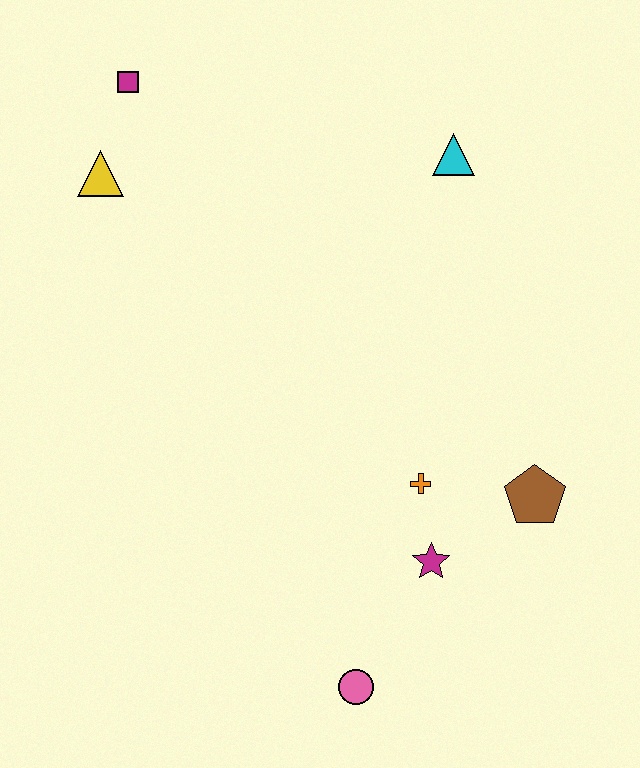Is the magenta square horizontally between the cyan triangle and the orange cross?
No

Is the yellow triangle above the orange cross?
Yes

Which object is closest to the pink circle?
The magenta star is closest to the pink circle.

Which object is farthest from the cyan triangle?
The pink circle is farthest from the cyan triangle.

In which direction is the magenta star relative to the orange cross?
The magenta star is below the orange cross.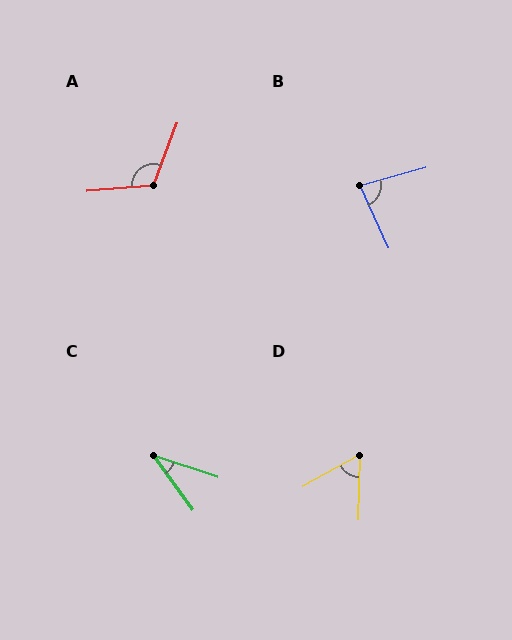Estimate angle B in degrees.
Approximately 82 degrees.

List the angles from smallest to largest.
C (35°), D (60°), B (82°), A (115°).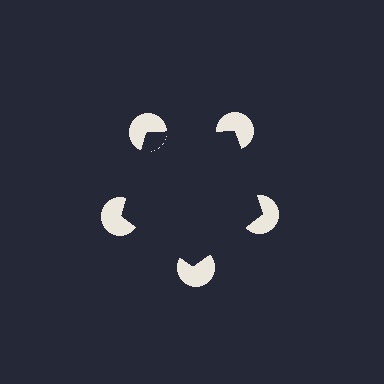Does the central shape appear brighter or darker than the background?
It typically appears slightly darker than the background, even though no actual brightness change is drawn.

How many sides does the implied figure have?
5 sides.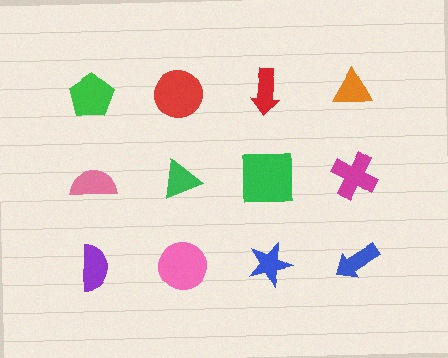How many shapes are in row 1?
4 shapes.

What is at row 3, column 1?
A purple semicircle.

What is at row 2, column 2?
A green triangle.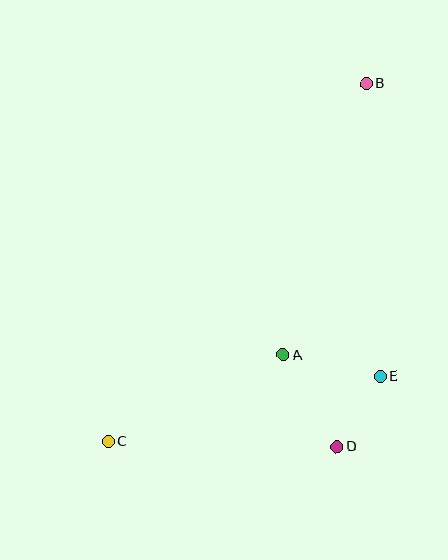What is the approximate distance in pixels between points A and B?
The distance between A and B is approximately 284 pixels.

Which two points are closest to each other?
Points D and E are closest to each other.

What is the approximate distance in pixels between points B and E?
The distance between B and E is approximately 293 pixels.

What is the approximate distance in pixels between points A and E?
The distance between A and E is approximately 99 pixels.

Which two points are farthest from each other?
Points B and C are farthest from each other.